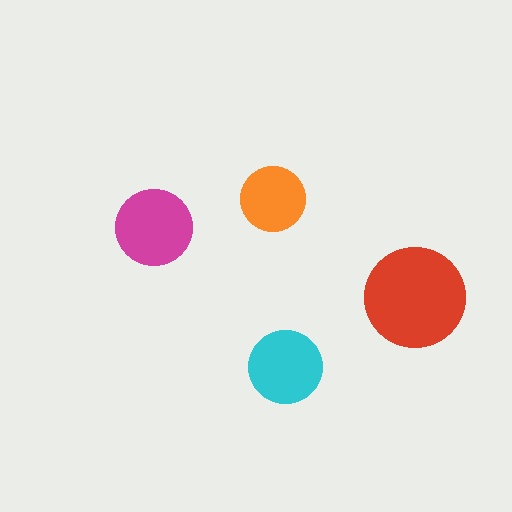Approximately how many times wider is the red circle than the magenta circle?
About 1.5 times wider.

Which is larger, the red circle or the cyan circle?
The red one.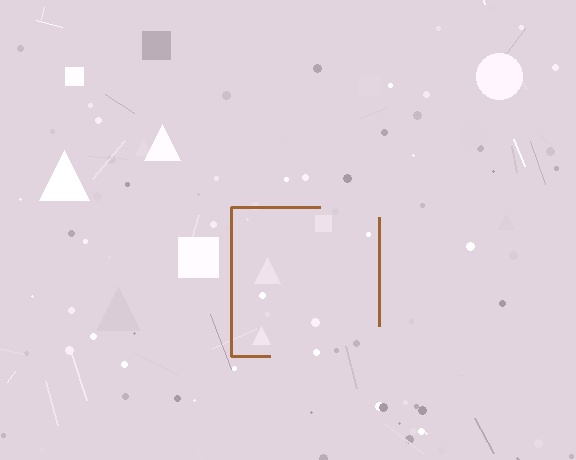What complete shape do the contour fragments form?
The contour fragments form a square.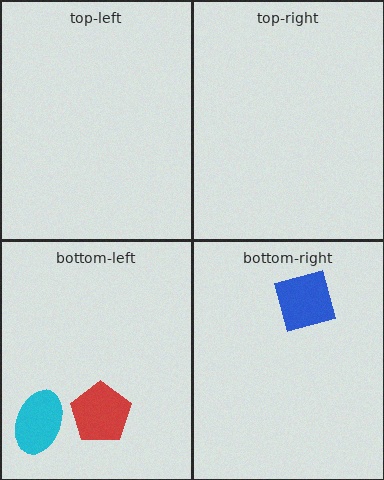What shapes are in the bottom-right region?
The blue square.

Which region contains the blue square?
The bottom-right region.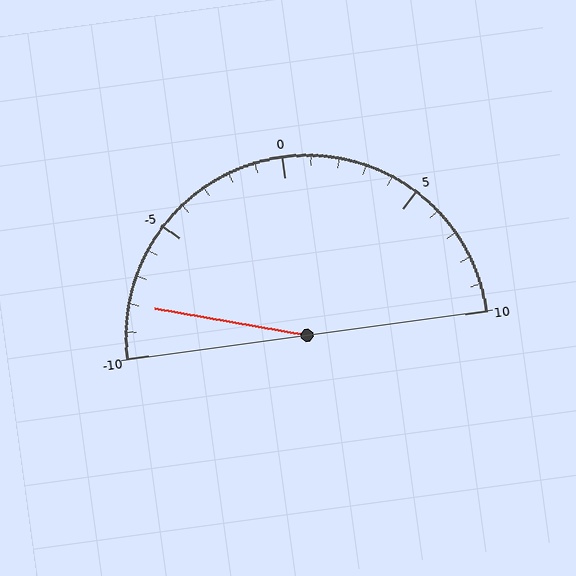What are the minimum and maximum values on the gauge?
The gauge ranges from -10 to 10.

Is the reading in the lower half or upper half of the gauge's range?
The reading is in the lower half of the range (-10 to 10).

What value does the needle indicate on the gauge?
The needle indicates approximately -8.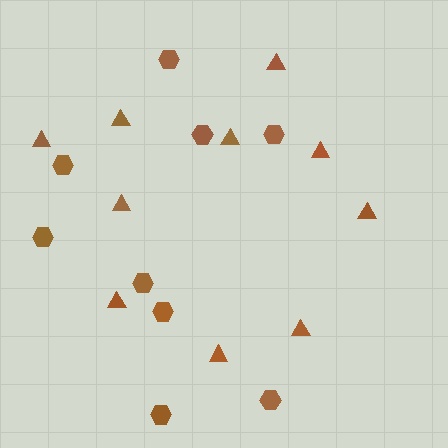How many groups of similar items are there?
There are 2 groups: one group of triangles (10) and one group of hexagons (9).